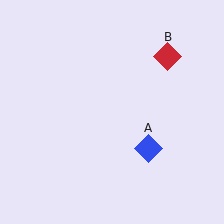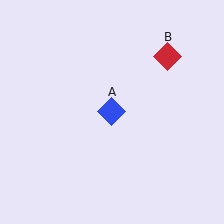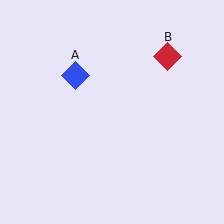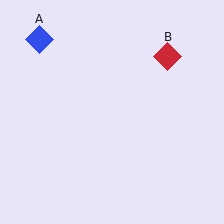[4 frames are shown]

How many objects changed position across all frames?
1 object changed position: blue diamond (object A).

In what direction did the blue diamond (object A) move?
The blue diamond (object A) moved up and to the left.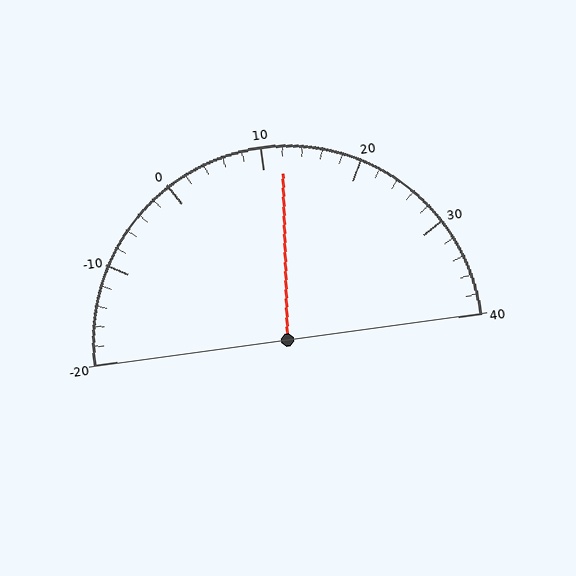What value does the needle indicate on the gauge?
The needle indicates approximately 12.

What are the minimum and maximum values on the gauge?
The gauge ranges from -20 to 40.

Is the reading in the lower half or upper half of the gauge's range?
The reading is in the upper half of the range (-20 to 40).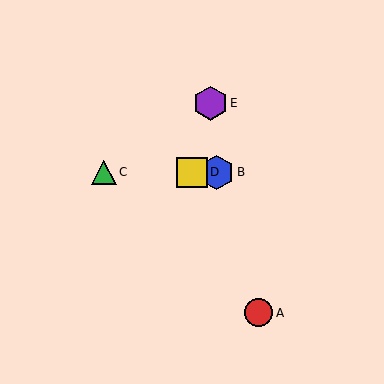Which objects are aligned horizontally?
Objects B, C, D are aligned horizontally.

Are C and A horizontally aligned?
No, C is at y≈172 and A is at y≈313.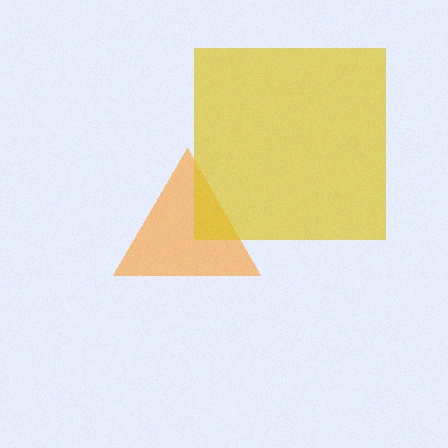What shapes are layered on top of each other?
The layered shapes are: an orange triangle, a yellow square.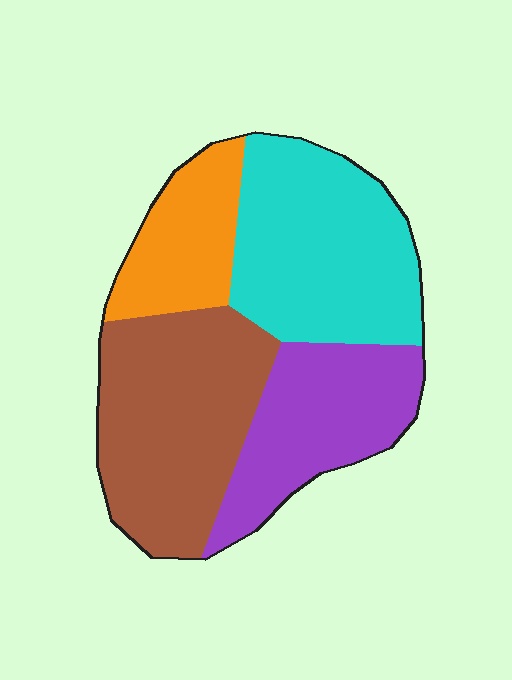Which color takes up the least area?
Orange, at roughly 15%.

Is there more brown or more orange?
Brown.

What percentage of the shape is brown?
Brown takes up about one third (1/3) of the shape.